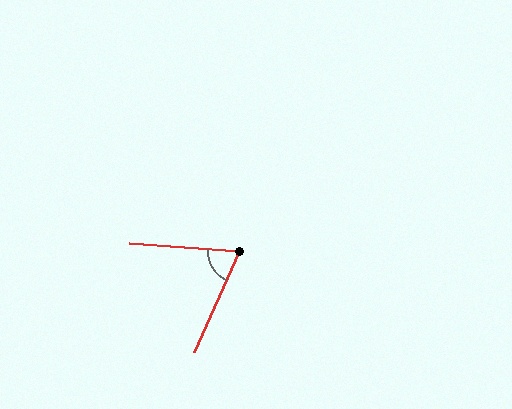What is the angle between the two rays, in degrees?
Approximately 70 degrees.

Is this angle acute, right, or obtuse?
It is acute.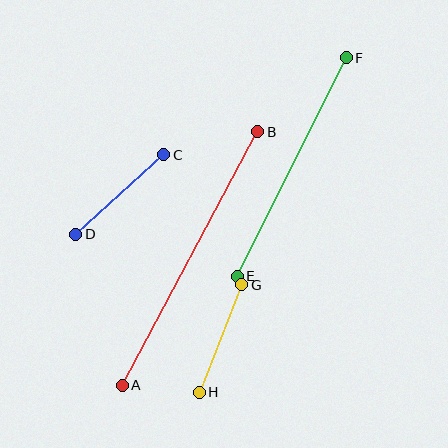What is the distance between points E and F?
The distance is approximately 244 pixels.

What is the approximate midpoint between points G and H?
The midpoint is at approximately (220, 338) pixels.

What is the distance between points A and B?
The distance is approximately 288 pixels.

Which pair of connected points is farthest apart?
Points A and B are farthest apart.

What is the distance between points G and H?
The distance is approximately 116 pixels.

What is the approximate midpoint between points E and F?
The midpoint is at approximately (292, 167) pixels.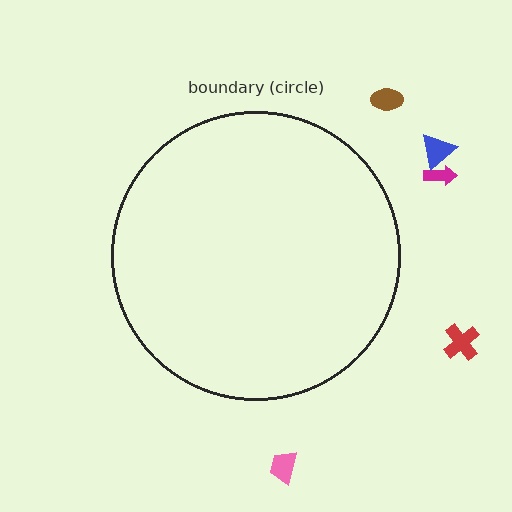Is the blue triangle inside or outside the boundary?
Outside.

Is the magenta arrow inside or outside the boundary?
Outside.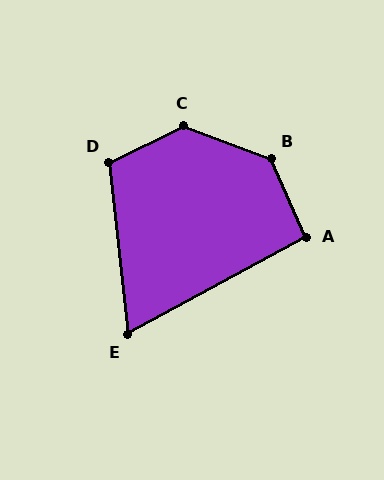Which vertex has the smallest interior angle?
E, at approximately 68 degrees.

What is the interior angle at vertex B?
Approximately 134 degrees (obtuse).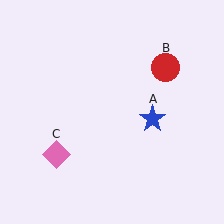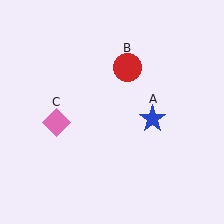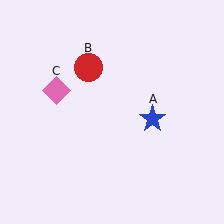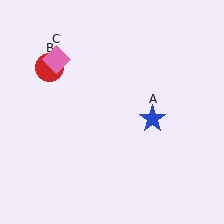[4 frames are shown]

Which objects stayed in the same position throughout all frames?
Blue star (object A) remained stationary.